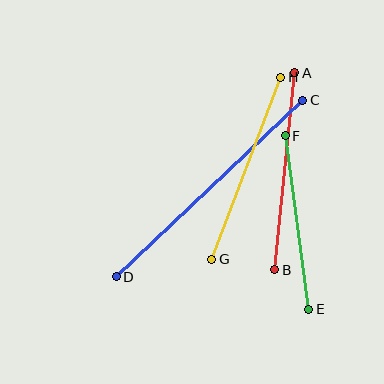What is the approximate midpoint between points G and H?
The midpoint is at approximately (246, 168) pixels.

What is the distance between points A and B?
The distance is approximately 198 pixels.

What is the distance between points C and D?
The distance is approximately 257 pixels.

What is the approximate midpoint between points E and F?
The midpoint is at approximately (297, 222) pixels.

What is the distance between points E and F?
The distance is approximately 175 pixels.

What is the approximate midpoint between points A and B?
The midpoint is at approximately (285, 171) pixels.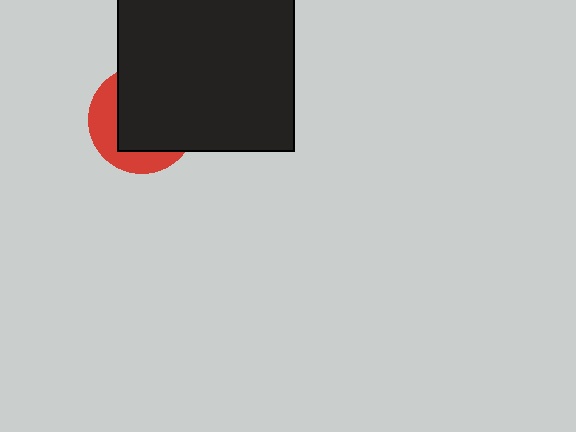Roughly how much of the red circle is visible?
A small part of it is visible (roughly 35%).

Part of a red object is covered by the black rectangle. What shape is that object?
It is a circle.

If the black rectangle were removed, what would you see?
You would see the complete red circle.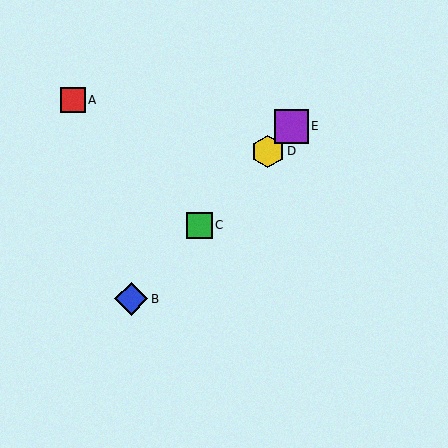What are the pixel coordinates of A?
Object A is at (73, 100).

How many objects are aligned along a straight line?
4 objects (B, C, D, E) are aligned along a straight line.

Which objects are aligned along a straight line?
Objects B, C, D, E are aligned along a straight line.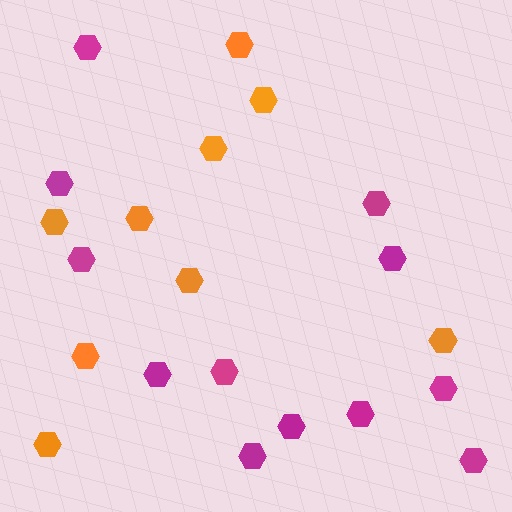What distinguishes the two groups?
There are 2 groups: one group of magenta hexagons (12) and one group of orange hexagons (9).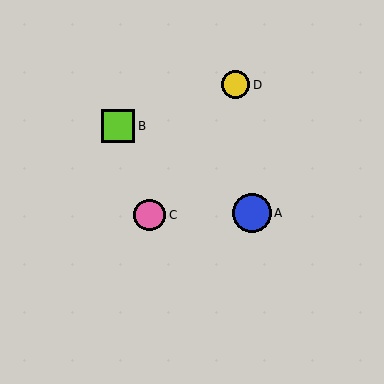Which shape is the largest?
The blue circle (labeled A) is the largest.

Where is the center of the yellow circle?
The center of the yellow circle is at (235, 85).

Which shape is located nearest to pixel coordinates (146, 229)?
The pink circle (labeled C) at (150, 215) is nearest to that location.